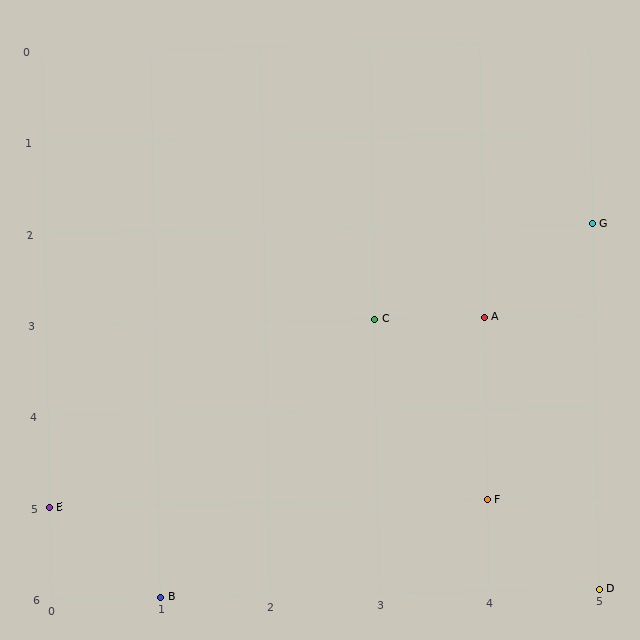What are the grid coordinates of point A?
Point A is at grid coordinates (4, 3).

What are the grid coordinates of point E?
Point E is at grid coordinates (0, 5).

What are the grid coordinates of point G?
Point G is at grid coordinates (5, 2).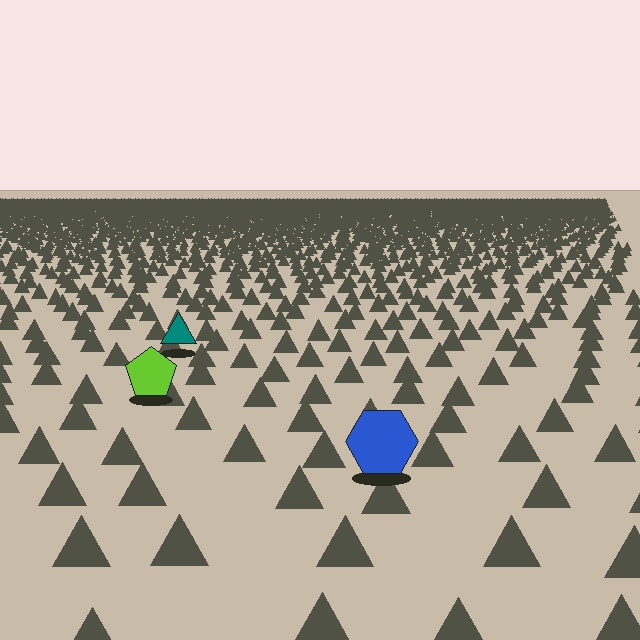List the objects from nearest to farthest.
From nearest to farthest: the blue hexagon, the lime pentagon, the teal triangle.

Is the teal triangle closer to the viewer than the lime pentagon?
No. The lime pentagon is closer — you can tell from the texture gradient: the ground texture is coarser near it.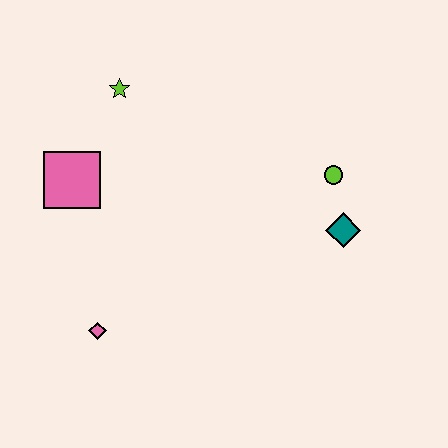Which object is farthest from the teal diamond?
The pink square is farthest from the teal diamond.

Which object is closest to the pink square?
The lime star is closest to the pink square.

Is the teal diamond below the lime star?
Yes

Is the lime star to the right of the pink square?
Yes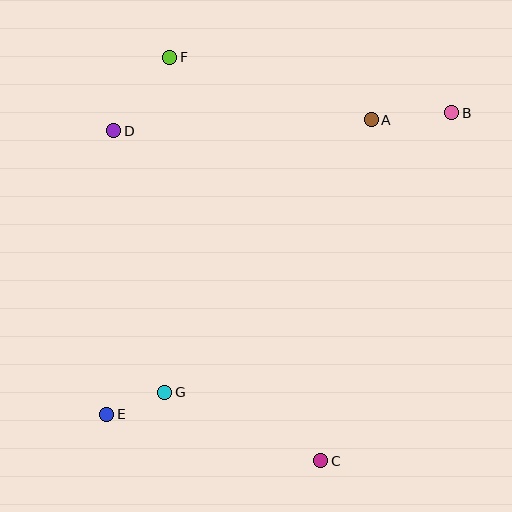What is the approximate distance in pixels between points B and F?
The distance between B and F is approximately 288 pixels.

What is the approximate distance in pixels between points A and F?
The distance between A and F is approximately 211 pixels.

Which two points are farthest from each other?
Points B and E are farthest from each other.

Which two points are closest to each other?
Points E and G are closest to each other.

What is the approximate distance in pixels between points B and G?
The distance between B and G is approximately 401 pixels.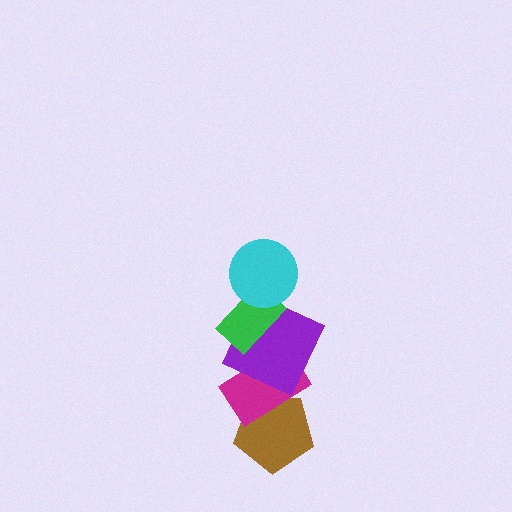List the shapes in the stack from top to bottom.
From top to bottom: the cyan circle, the green rectangle, the purple square, the magenta rectangle, the brown pentagon.